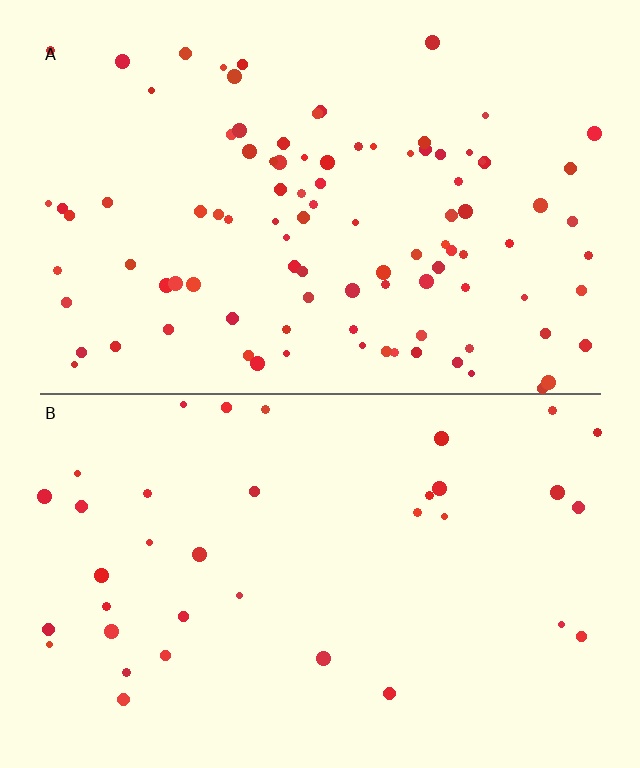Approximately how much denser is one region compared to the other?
Approximately 2.7× — region A over region B.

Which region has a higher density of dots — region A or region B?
A (the top).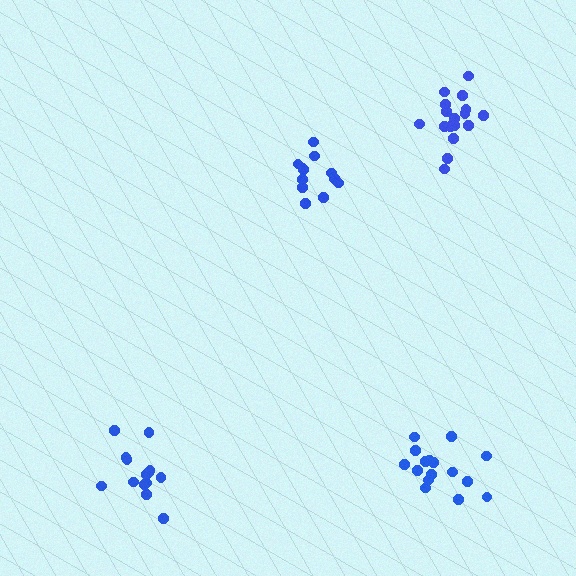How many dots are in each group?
Group 1: 12 dots, Group 2: 16 dots, Group 3: 14 dots, Group 4: 17 dots (59 total).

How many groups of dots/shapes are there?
There are 4 groups.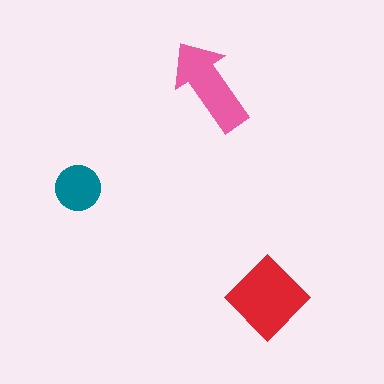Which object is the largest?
The red diamond.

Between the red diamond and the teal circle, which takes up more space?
The red diamond.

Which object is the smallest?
The teal circle.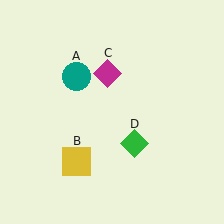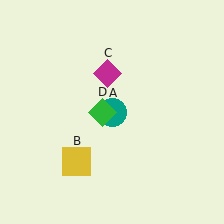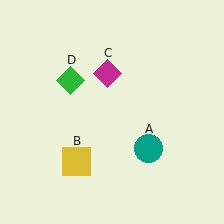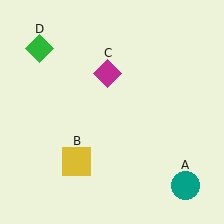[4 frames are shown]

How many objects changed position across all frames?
2 objects changed position: teal circle (object A), green diamond (object D).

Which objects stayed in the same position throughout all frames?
Yellow square (object B) and magenta diamond (object C) remained stationary.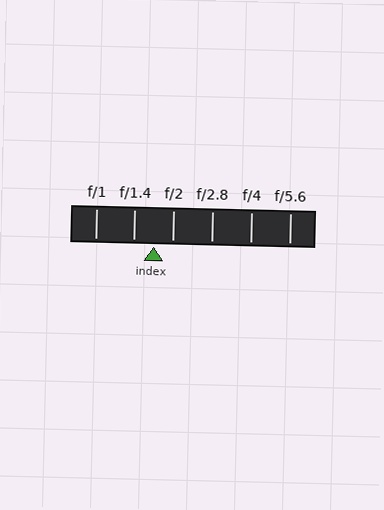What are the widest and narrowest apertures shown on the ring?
The widest aperture shown is f/1 and the narrowest is f/5.6.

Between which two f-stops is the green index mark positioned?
The index mark is between f/1.4 and f/2.